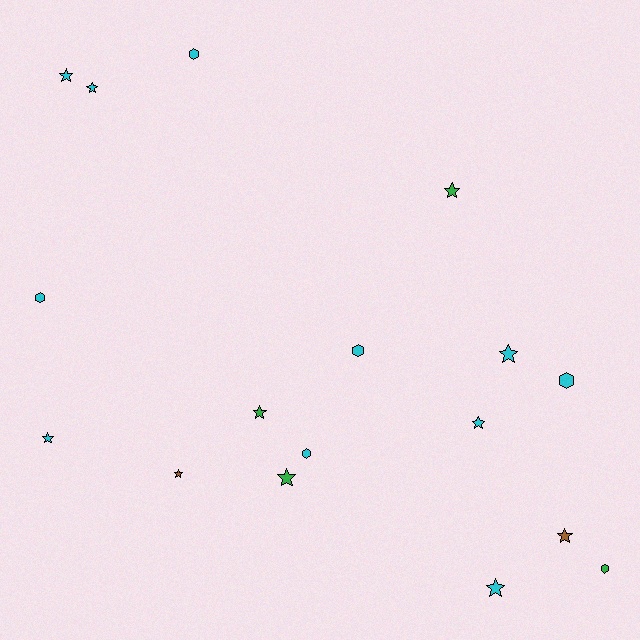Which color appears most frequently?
Cyan, with 11 objects.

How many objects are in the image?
There are 17 objects.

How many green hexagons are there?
There is 1 green hexagon.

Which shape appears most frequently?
Star, with 11 objects.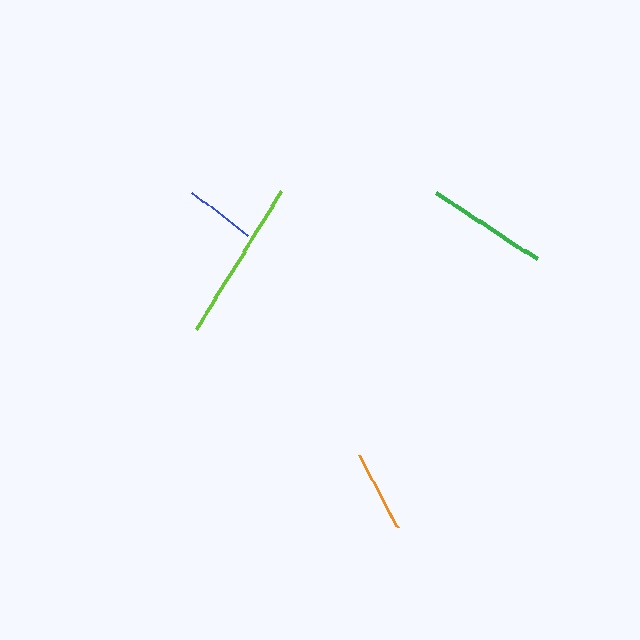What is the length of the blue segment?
The blue segment is approximately 71 pixels long.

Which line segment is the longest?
The lime line is the longest at approximately 162 pixels.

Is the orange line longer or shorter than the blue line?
The orange line is longer than the blue line.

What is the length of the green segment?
The green segment is approximately 121 pixels long.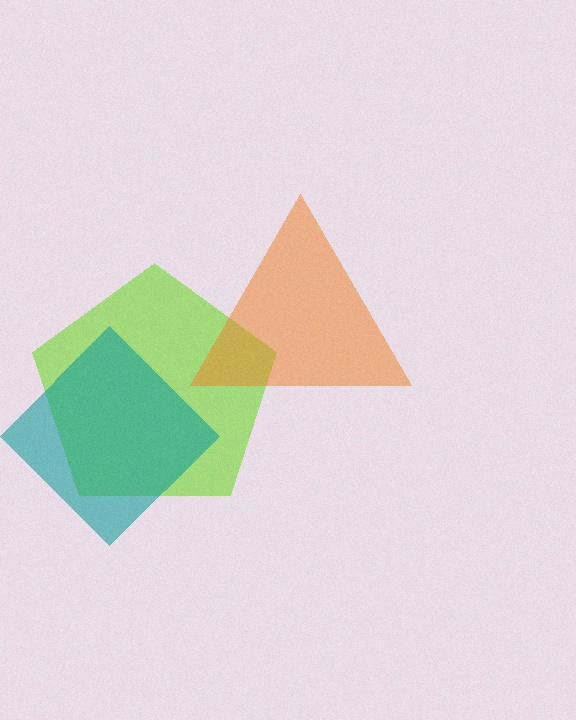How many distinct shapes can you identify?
There are 3 distinct shapes: a lime pentagon, a teal diamond, an orange triangle.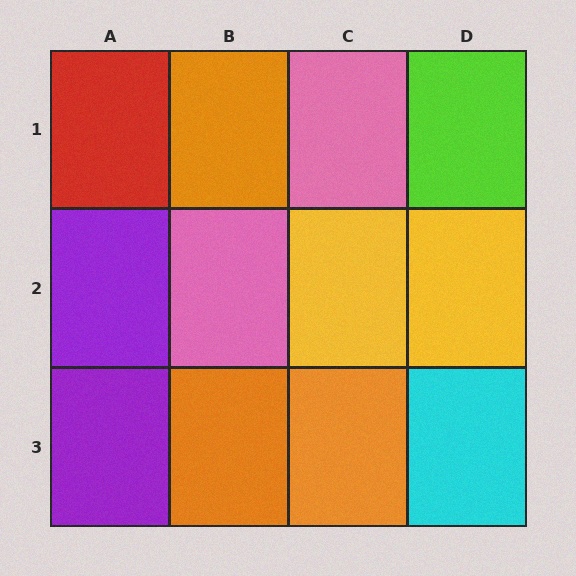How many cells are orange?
3 cells are orange.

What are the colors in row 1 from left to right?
Red, orange, pink, lime.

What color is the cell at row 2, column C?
Yellow.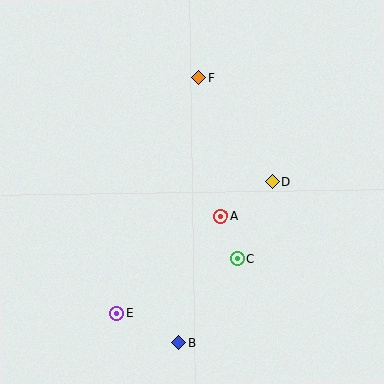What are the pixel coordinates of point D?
Point D is at (272, 182).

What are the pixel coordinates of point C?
Point C is at (237, 259).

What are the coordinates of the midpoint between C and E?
The midpoint between C and E is at (177, 286).